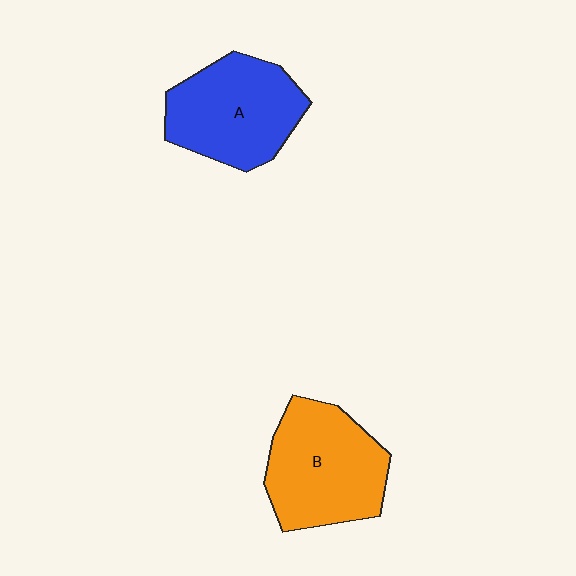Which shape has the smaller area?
Shape A (blue).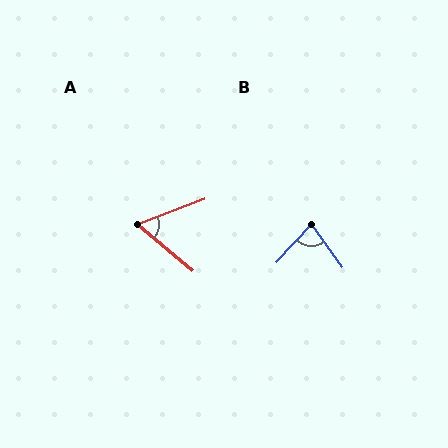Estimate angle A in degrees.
Approximately 60 degrees.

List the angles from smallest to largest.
A (60°), B (78°).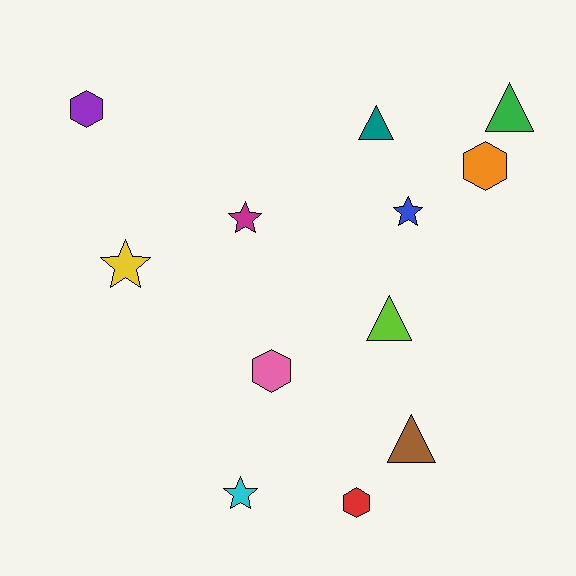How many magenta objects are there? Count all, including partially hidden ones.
There is 1 magenta object.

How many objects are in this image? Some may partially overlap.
There are 12 objects.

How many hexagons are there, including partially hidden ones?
There are 4 hexagons.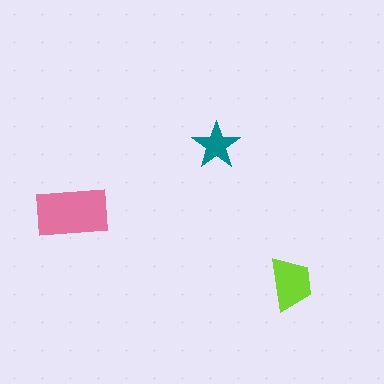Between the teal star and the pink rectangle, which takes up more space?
The pink rectangle.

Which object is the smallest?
The teal star.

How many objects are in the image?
There are 3 objects in the image.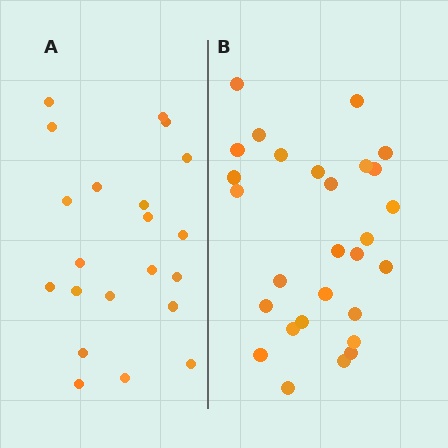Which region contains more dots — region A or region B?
Region B (the right region) has more dots.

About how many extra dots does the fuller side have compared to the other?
Region B has roughly 8 or so more dots than region A.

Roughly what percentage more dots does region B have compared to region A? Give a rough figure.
About 35% more.